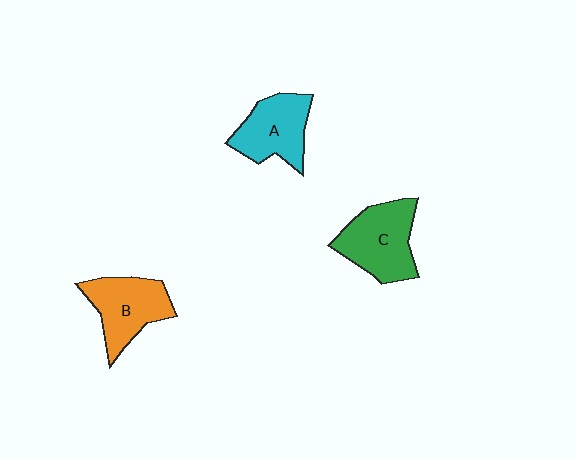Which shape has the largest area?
Shape C (green).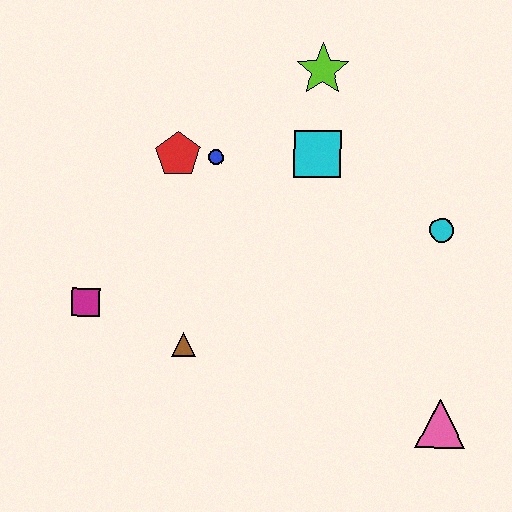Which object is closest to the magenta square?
The brown triangle is closest to the magenta square.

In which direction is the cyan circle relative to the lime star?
The cyan circle is below the lime star.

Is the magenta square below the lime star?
Yes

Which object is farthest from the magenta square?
The pink triangle is farthest from the magenta square.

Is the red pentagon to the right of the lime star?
No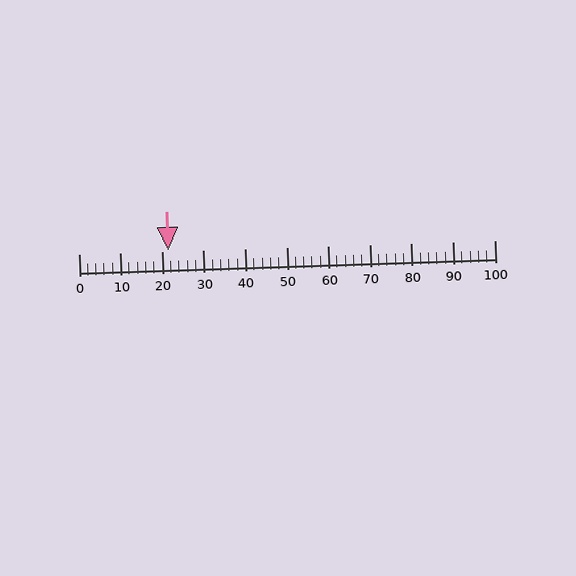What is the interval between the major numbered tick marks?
The major tick marks are spaced 10 units apart.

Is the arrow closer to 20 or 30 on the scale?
The arrow is closer to 20.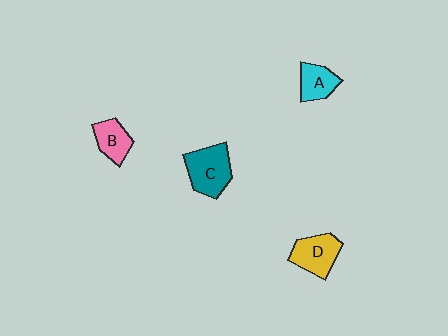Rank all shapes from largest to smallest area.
From largest to smallest: C (teal), D (yellow), A (cyan), B (pink).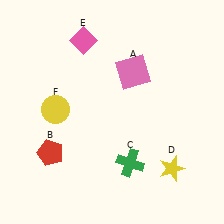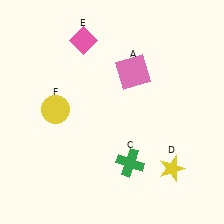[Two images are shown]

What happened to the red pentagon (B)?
The red pentagon (B) was removed in Image 2. It was in the bottom-left area of Image 1.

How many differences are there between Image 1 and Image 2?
There is 1 difference between the two images.